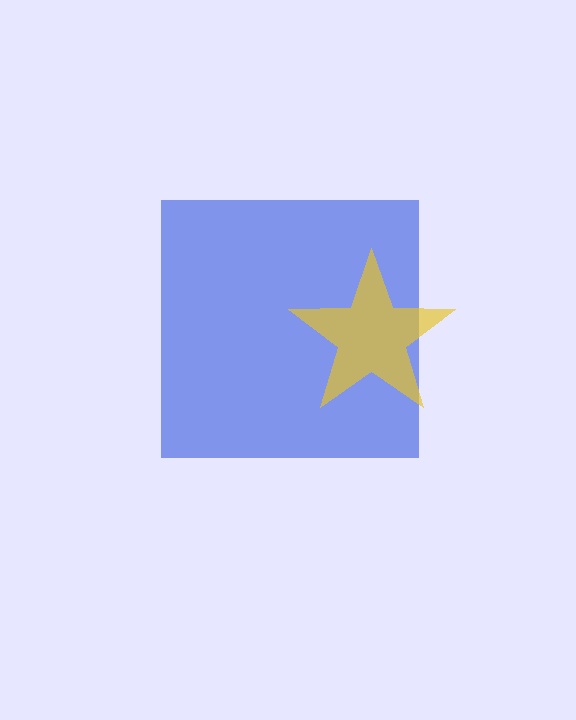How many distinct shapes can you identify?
There are 2 distinct shapes: a blue square, a yellow star.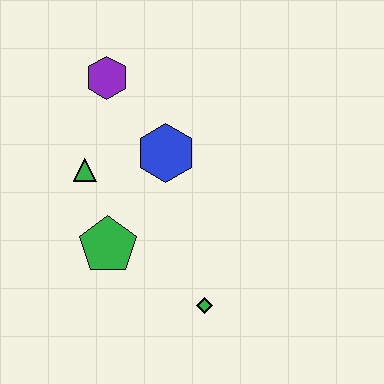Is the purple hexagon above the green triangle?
Yes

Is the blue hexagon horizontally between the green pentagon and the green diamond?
Yes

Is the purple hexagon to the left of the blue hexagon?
Yes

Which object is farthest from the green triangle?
The green diamond is farthest from the green triangle.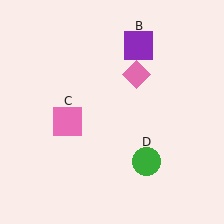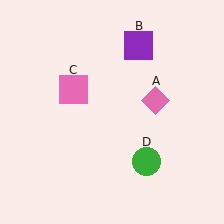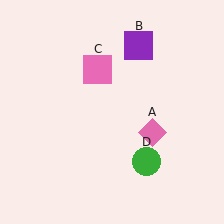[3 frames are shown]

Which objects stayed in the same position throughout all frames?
Purple square (object B) and green circle (object D) remained stationary.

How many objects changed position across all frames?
2 objects changed position: pink diamond (object A), pink square (object C).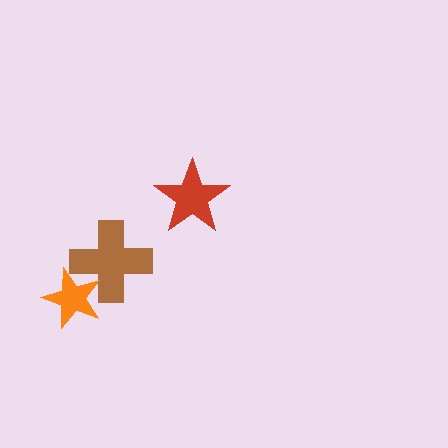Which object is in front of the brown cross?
The orange star is in front of the brown cross.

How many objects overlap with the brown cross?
1 object overlaps with the brown cross.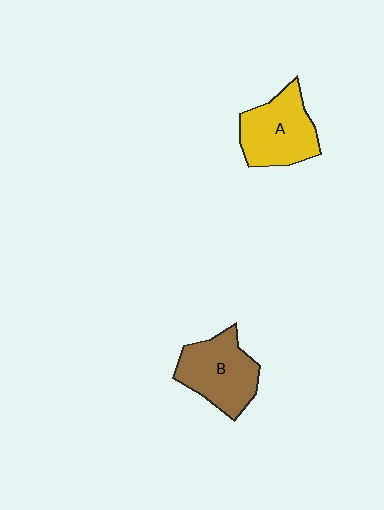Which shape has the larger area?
Shape B (brown).